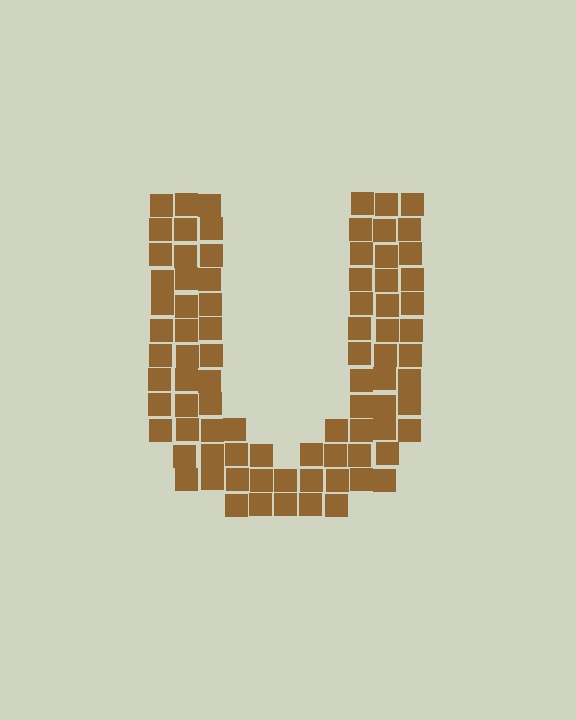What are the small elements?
The small elements are squares.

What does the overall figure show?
The overall figure shows the letter U.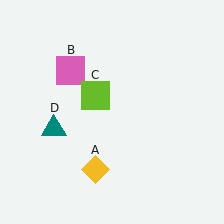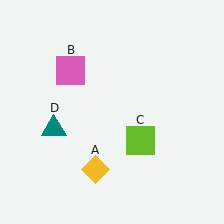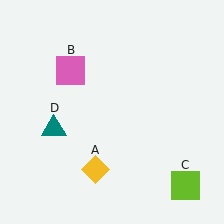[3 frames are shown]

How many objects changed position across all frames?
1 object changed position: lime square (object C).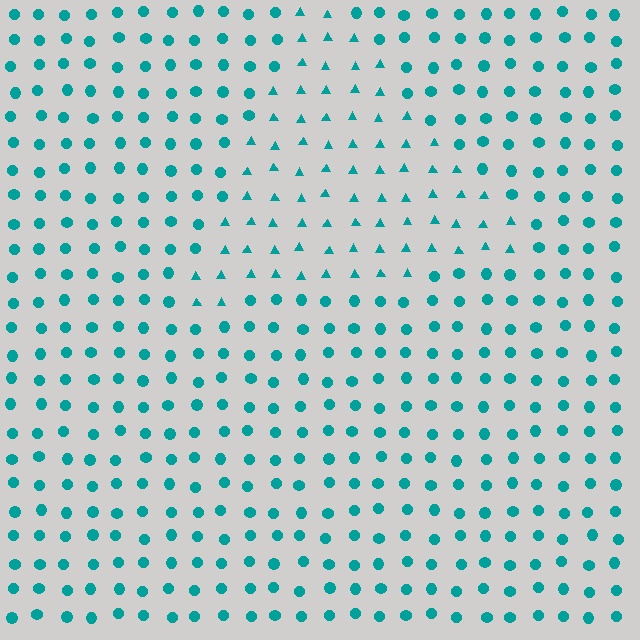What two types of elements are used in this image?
The image uses triangles inside the triangle region and circles outside it.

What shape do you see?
I see a triangle.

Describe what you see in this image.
The image is filled with small teal elements arranged in a uniform grid. A triangle-shaped region contains triangles, while the surrounding area contains circles. The boundary is defined purely by the change in element shape.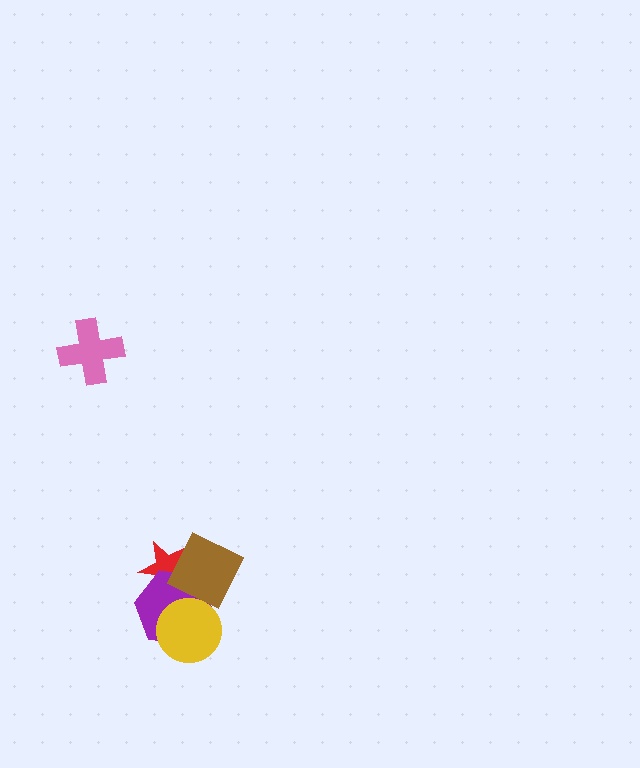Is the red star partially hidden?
Yes, it is partially covered by another shape.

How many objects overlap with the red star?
2 objects overlap with the red star.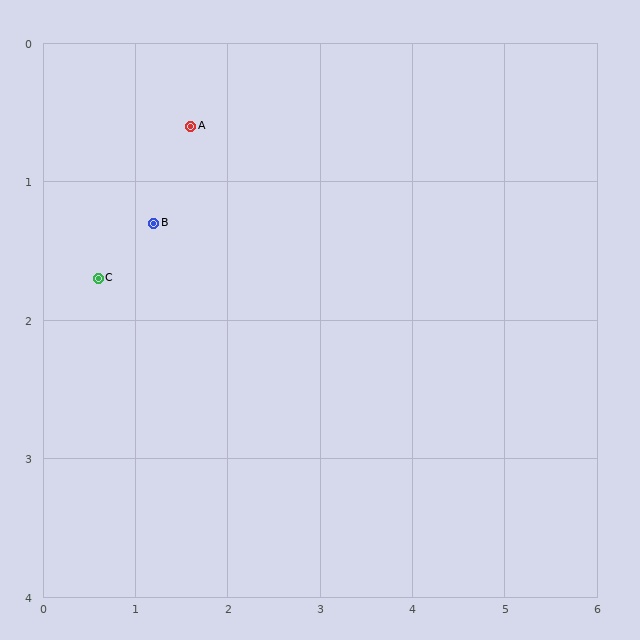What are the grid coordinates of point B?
Point B is at approximately (1.2, 1.3).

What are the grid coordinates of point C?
Point C is at approximately (0.6, 1.7).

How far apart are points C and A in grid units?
Points C and A are about 1.5 grid units apart.